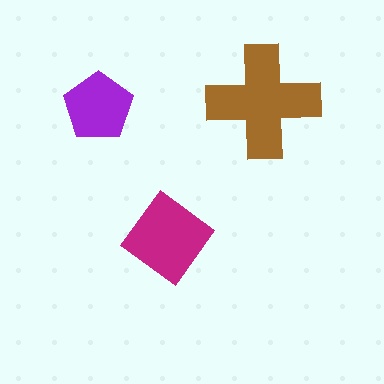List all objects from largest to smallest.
The brown cross, the magenta diamond, the purple pentagon.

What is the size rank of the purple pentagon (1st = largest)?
3rd.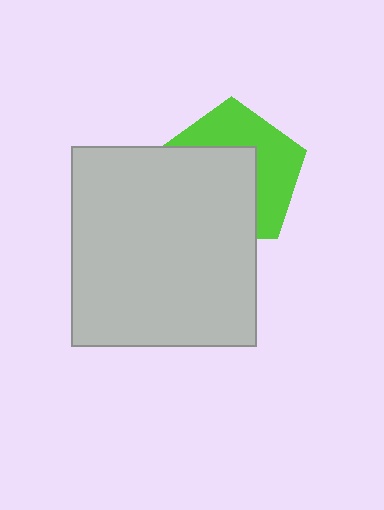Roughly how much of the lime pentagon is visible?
A small part of it is visible (roughly 45%).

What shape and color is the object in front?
The object in front is a light gray rectangle.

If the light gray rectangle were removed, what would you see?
You would see the complete lime pentagon.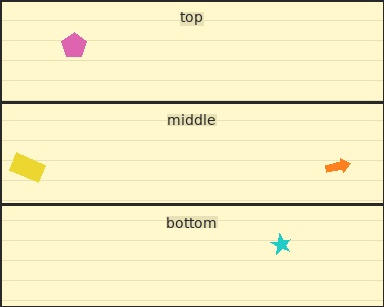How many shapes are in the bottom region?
1.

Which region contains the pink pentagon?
The top region.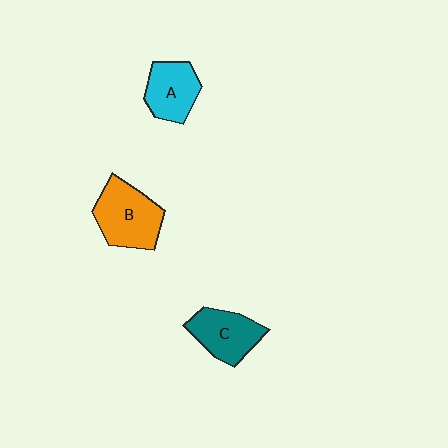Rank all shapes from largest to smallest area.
From largest to smallest: B (orange), C (teal), A (cyan).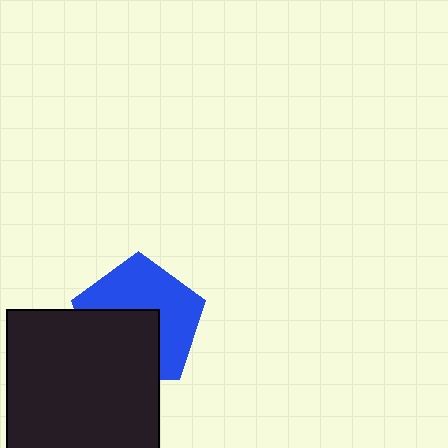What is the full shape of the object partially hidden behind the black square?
The partially hidden object is a blue pentagon.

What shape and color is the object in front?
The object in front is a black square.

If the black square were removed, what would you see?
You would see the complete blue pentagon.